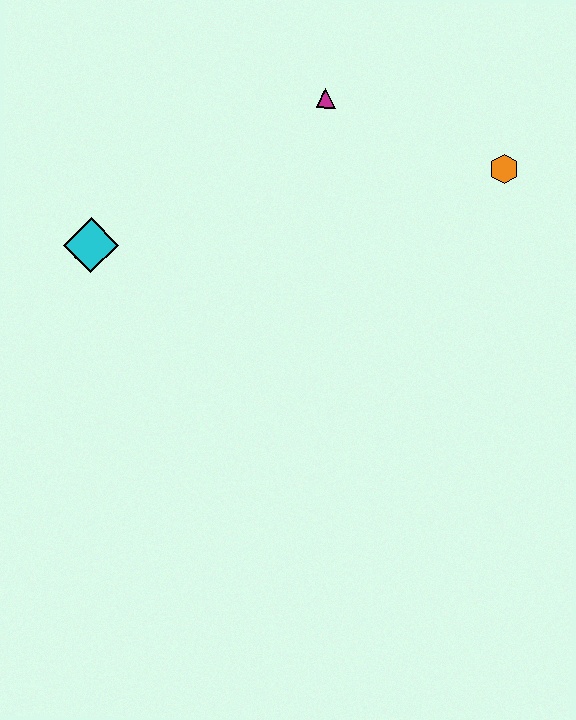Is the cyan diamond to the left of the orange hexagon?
Yes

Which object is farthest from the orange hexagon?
The cyan diamond is farthest from the orange hexagon.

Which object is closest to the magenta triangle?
The orange hexagon is closest to the magenta triangle.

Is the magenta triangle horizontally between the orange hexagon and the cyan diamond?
Yes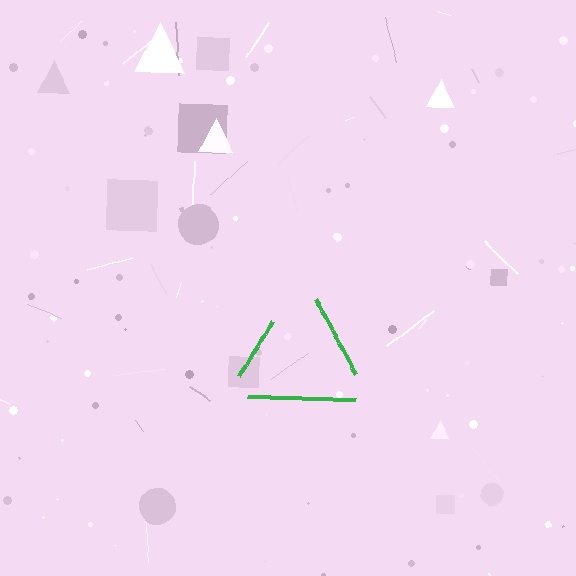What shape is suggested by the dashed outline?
The dashed outline suggests a triangle.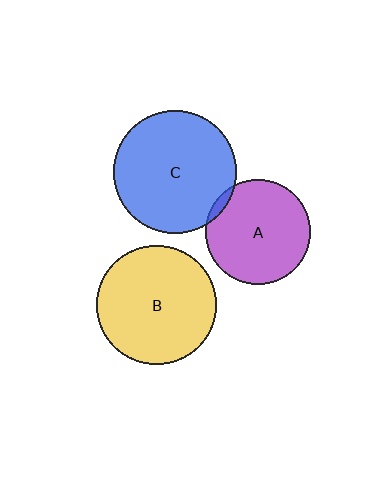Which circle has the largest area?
Circle C (blue).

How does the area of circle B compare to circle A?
Approximately 1.3 times.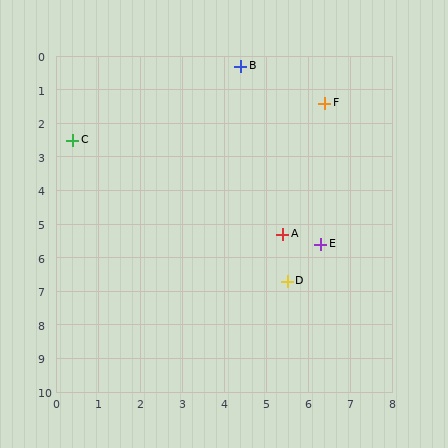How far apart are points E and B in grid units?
Points E and B are about 5.6 grid units apart.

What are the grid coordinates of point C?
Point C is at approximately (0.4, 2.5).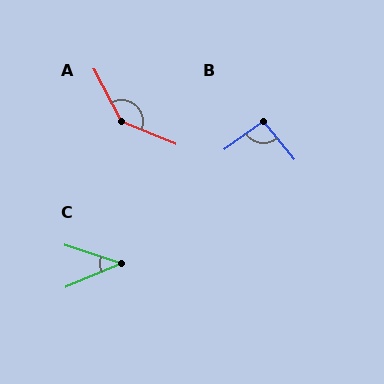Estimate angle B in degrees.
Approximately 93 degrees.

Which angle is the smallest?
C, at approximately 41 degrees.